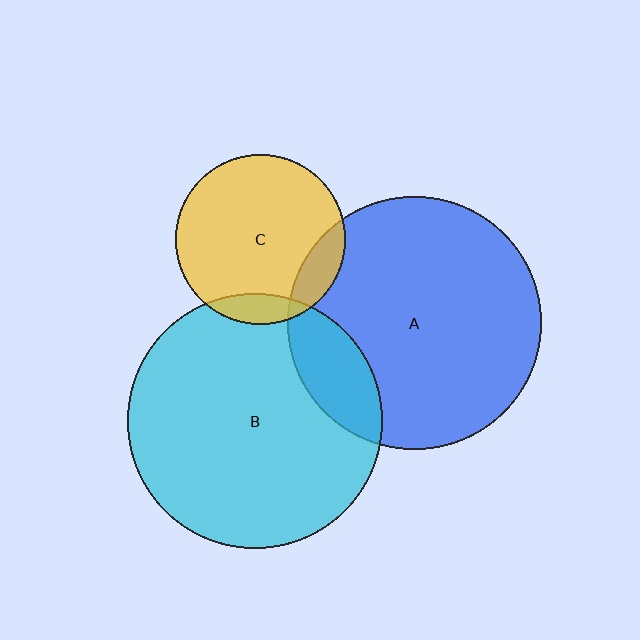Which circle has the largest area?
Circle B (cyan).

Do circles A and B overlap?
Yes.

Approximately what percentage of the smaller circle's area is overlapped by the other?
Approximately 15%.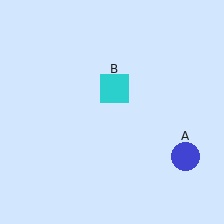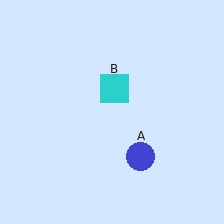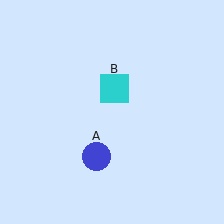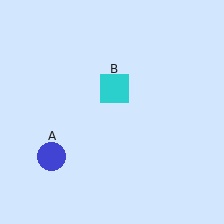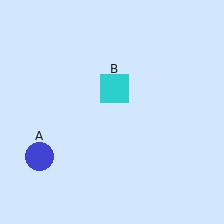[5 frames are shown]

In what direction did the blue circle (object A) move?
The blue circle (object A) moved left.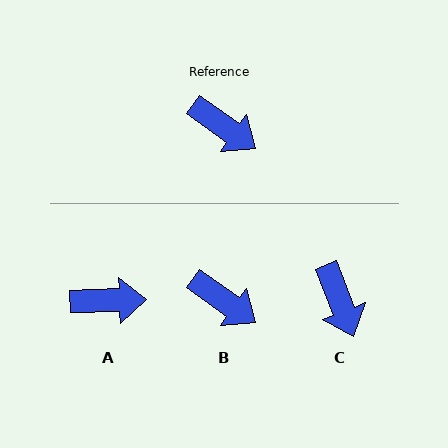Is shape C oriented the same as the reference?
No, it is off by about 33 degrees.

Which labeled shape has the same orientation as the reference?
B.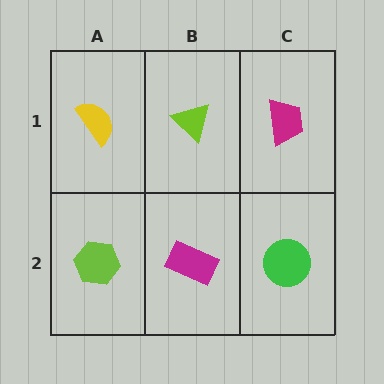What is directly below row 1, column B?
A magenta rectangle.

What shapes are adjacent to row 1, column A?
A lime hexagon (row 2, column A), a lime triangle (row 1, column B).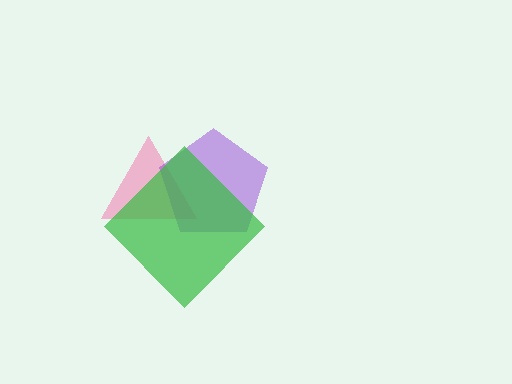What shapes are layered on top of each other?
The layered shapes are: a pink triangle, a purple pentagon, a green diamond.